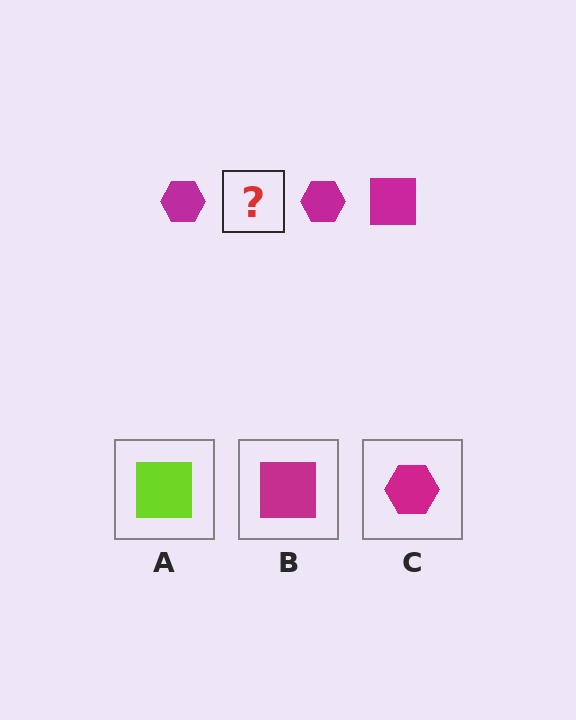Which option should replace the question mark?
Option B.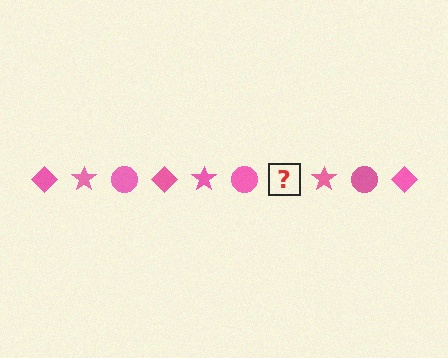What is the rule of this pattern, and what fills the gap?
The rule is that the pattern cycles through diamond, star, circle shapes in pink. The gap should be filled with a pink diamond.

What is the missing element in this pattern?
The missing element is a pink diamond.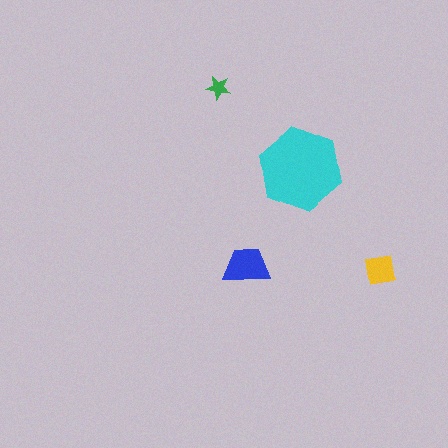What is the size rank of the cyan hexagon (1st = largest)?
1st.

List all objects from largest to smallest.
The cyan hexagon, the blue trapezoid, the yellow square, the green star.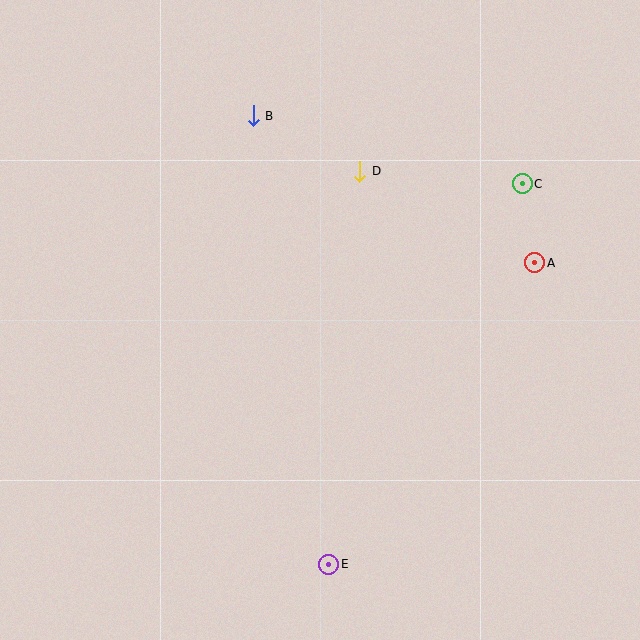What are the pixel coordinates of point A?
Point A is at (535, 263).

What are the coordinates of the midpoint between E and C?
The midpoint between E and C is at (426, 374).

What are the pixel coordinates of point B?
Point B is at (253, 116).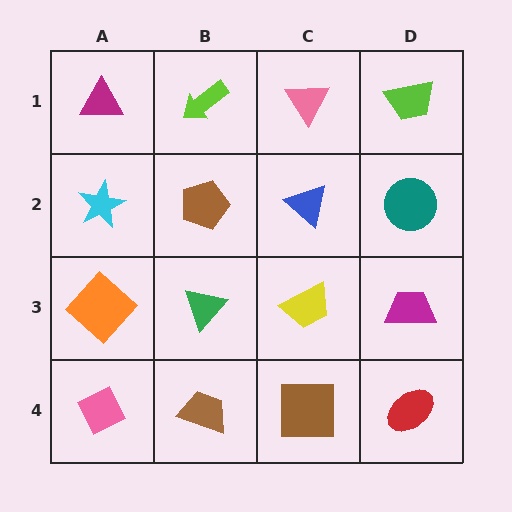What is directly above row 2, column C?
A pink triangle.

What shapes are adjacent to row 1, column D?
A teal circle (row 2, column D), a pink triangle (row 1, column C).